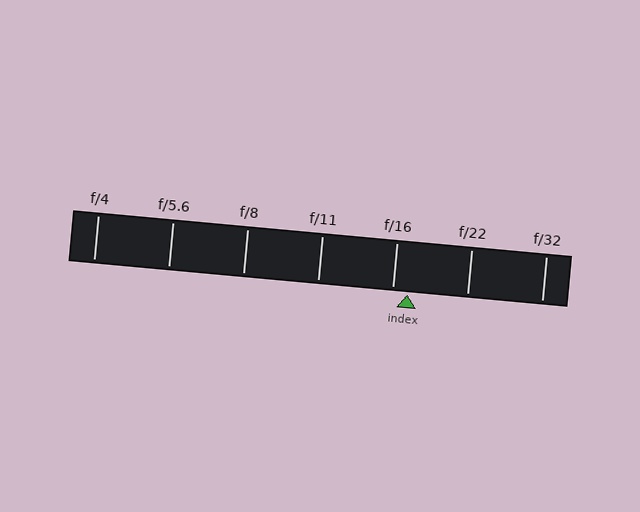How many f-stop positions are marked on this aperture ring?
There are 7 f-stop positions marked.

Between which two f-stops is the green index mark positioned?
The index mark is between f/16 and f/22.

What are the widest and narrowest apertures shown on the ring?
The widest aperture shown is f/4 and the narrowest is f/32.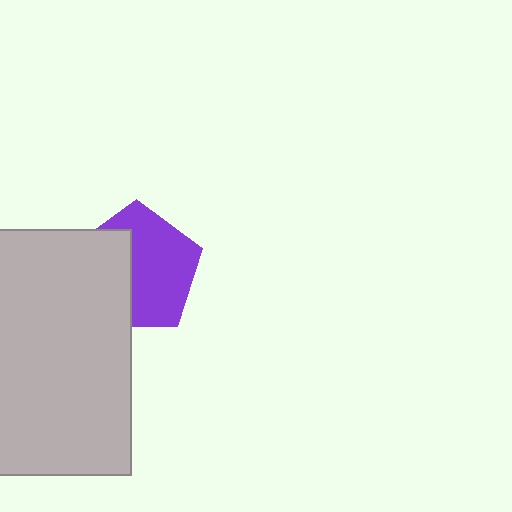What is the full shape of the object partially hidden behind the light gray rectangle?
The partially hidden object is a purple pentagon.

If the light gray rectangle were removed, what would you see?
You would see the complete purple pentagon.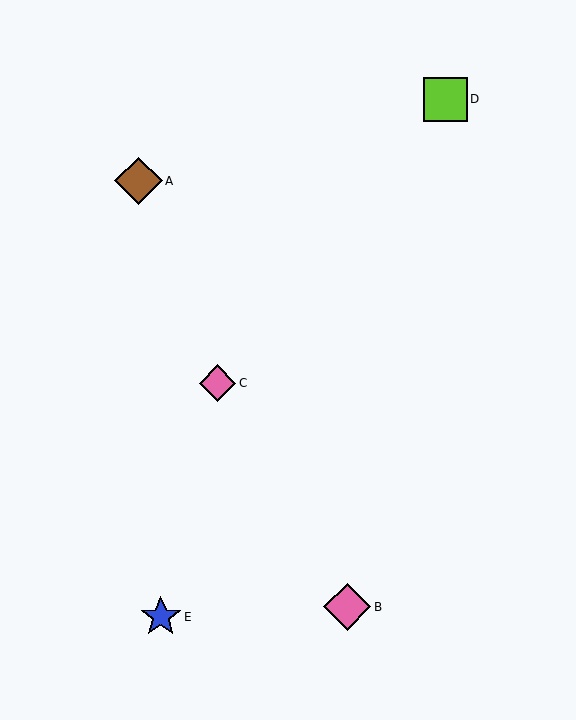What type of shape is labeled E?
Shape E is a blue star.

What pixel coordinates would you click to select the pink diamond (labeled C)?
Click at (217, 383) to select the pink diamond C.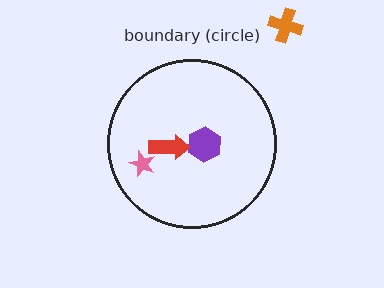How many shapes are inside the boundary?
3 inside, 1 outside.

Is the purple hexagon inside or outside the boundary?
Inside.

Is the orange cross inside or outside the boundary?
Outside.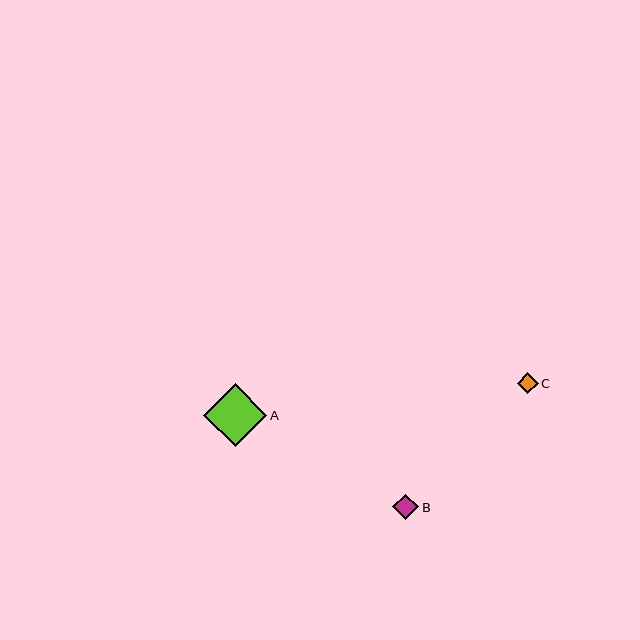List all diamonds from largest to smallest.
From largest to smallest: A, B, C.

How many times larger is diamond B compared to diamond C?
Diamond B is approximately 1.2 times the size of diamond C.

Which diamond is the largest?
Diamond A is the largest with a size of approximately 63 pixels.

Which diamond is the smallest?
Diamond C is the smallest with a size of approximately 21 pixels.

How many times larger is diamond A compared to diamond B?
Diamond A is approximately 2.4 times the size of diamond B.